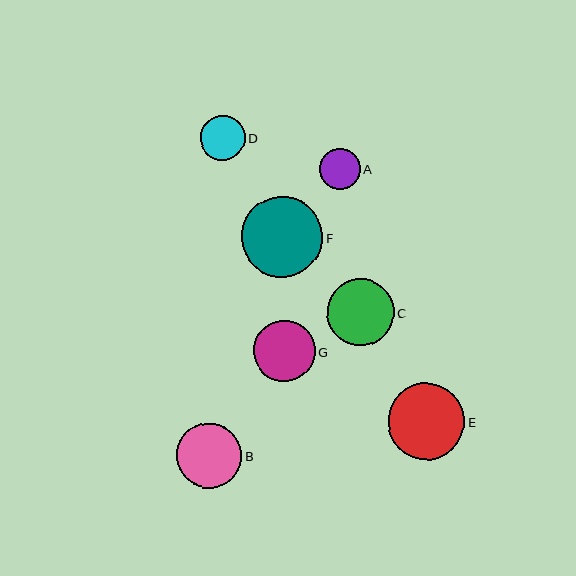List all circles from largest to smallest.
From largest to smallest: F, E, C, B, G, D, A.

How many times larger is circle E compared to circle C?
Circle E is approximately 1.1 times the size of circle C.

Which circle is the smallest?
Circle A is the smallest with a size of approximately 41 pixels.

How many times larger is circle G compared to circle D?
Circle G is approximately 1.4 times the size of circle D.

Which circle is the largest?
Circle F is the largest with a size of approximately 81 pixels.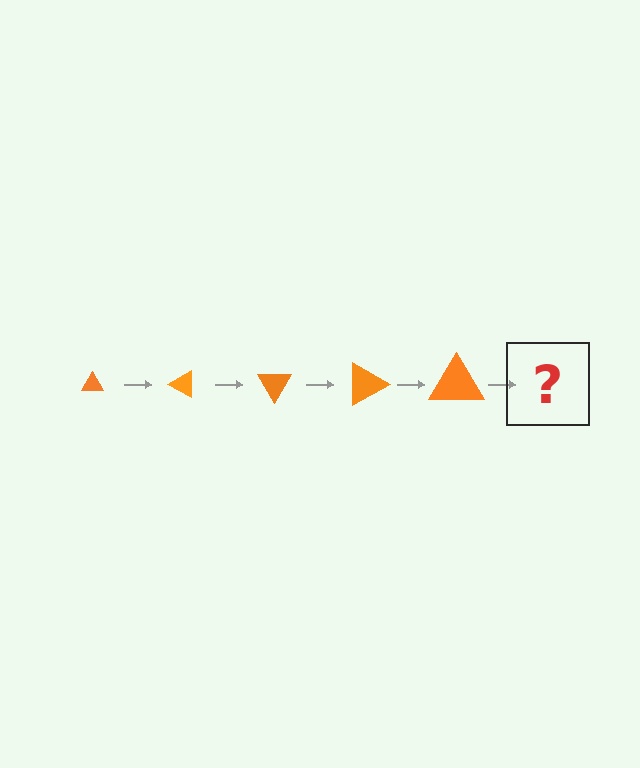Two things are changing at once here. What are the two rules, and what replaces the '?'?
The two rules are that the triangle grows larger each step and it rotates 30 degrees each step. The '?' should be a triangle, larger than the previous one and rotated 150 degrees from the start.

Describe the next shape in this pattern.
It should be a triangle, larger than the previous one and rotated 150 degrees from the start.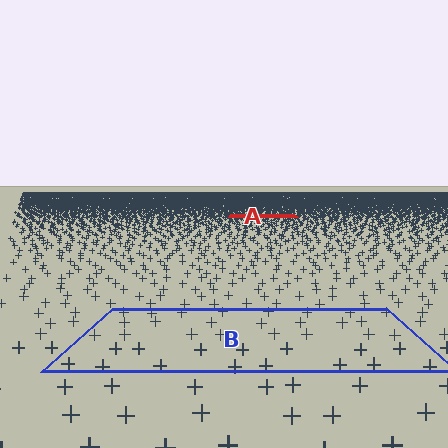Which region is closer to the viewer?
Region B is closer. The texture elements there are larger and more spread out.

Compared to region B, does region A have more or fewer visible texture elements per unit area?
Region A has more texture elements per unit area — they are packed more densely because it is farther away.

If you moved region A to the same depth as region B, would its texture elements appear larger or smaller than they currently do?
They would appear larger. At a closer depth, the same texture elements are projected at a bigger on-screen size.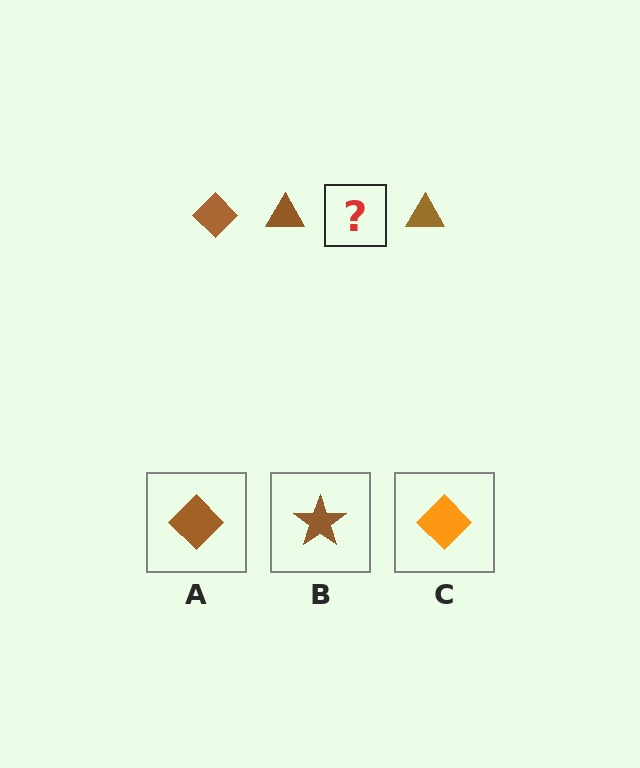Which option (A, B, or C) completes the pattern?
A.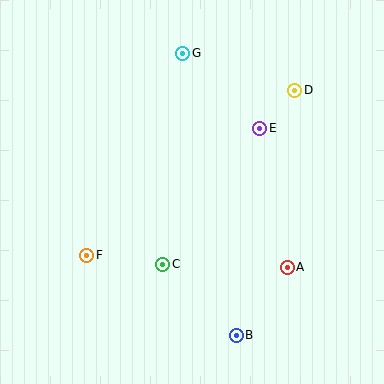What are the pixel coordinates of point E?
Point E is at (260, 128).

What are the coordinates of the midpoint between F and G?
The midpoint between F and G is at (135, 154).